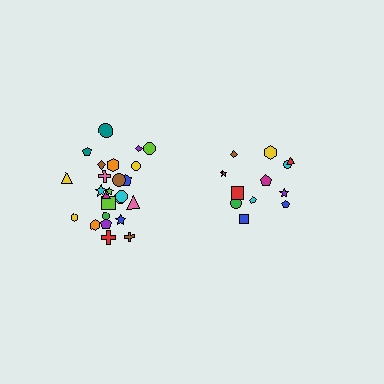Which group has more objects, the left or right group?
The left group.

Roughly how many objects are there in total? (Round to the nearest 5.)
Roughly 35 objects in total.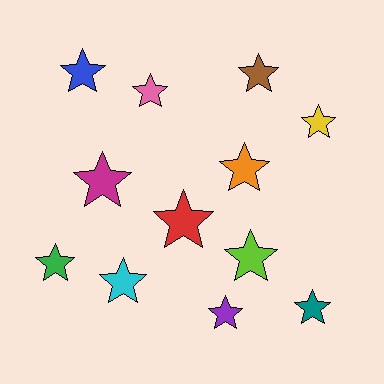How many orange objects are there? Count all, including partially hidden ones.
There is 1 orange object.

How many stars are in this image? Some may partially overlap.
There are 12 stars.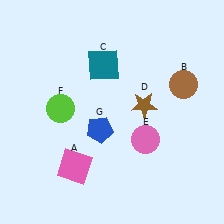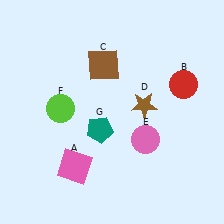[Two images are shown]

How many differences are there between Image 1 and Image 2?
There are 3 differences between the two images.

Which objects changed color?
B changed from brown to red. C changed from teal to brown. G changed from blue to teal.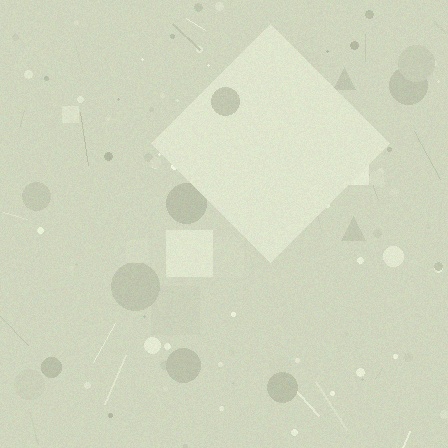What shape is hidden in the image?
A diamond is hidden in the image.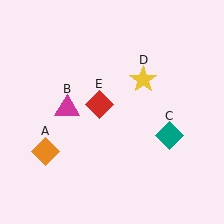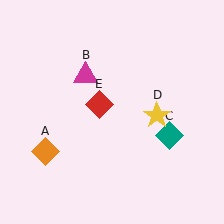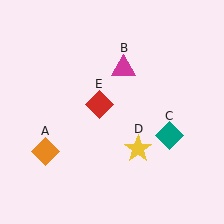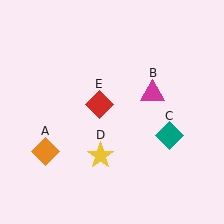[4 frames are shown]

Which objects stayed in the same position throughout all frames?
Orange diamond (object A) and teal diamond (object C) and red diamond (object E) remained stationary.